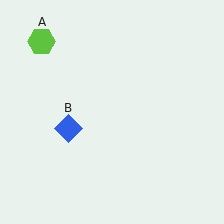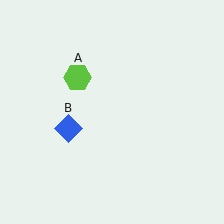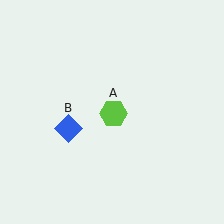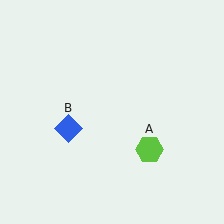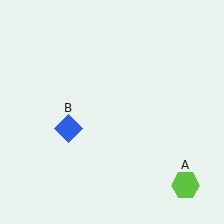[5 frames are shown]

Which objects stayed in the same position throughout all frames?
Blue diamond (object B) remained stationary.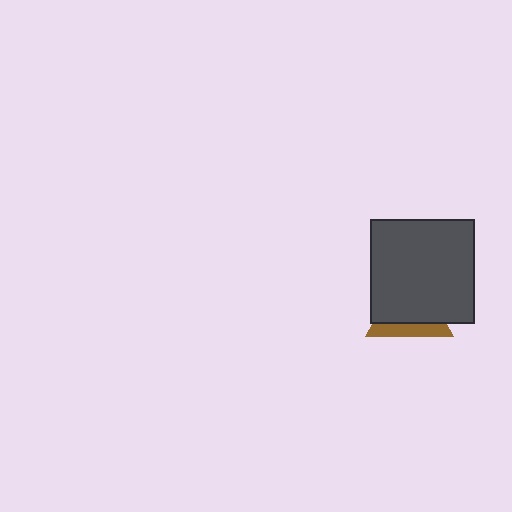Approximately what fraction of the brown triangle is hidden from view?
Roughly 68% of the brown triangle is hidden behind the dark gray square.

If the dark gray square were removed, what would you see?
You would see the complete brown triangle.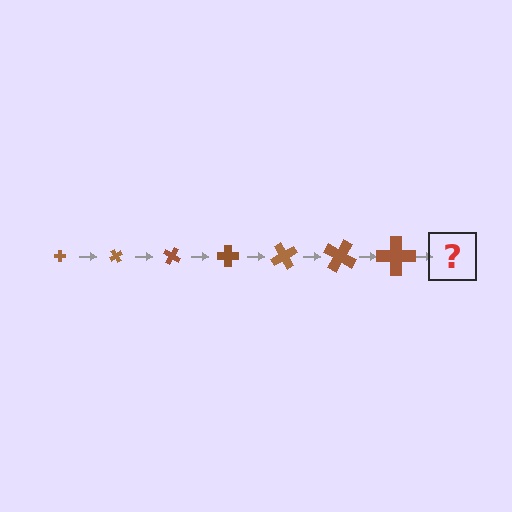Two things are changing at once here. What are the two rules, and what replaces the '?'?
The two rules are that the cross grows larger each step and it rotates 60 degrees each step. The '?' should be a cross, larger than the previous one and rotated 420 degrees from the start.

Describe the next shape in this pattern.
It should be a cross, larger than the previous one and rotated 420 degrees from the start.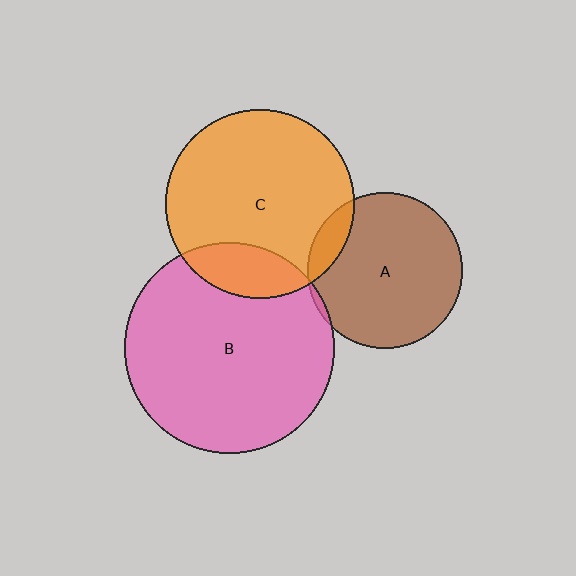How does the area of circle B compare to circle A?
Approximately 1.8 times.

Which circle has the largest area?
Circle B (pink).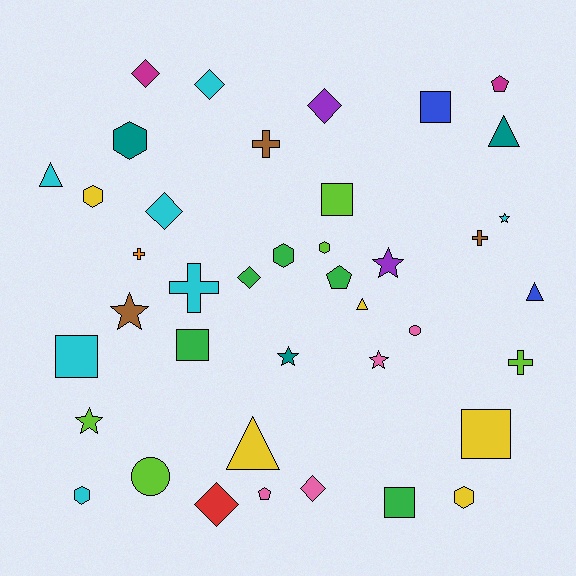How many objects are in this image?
There are 40 objects.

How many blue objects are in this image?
There are 2 blue objects.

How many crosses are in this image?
There are 5 crosses.